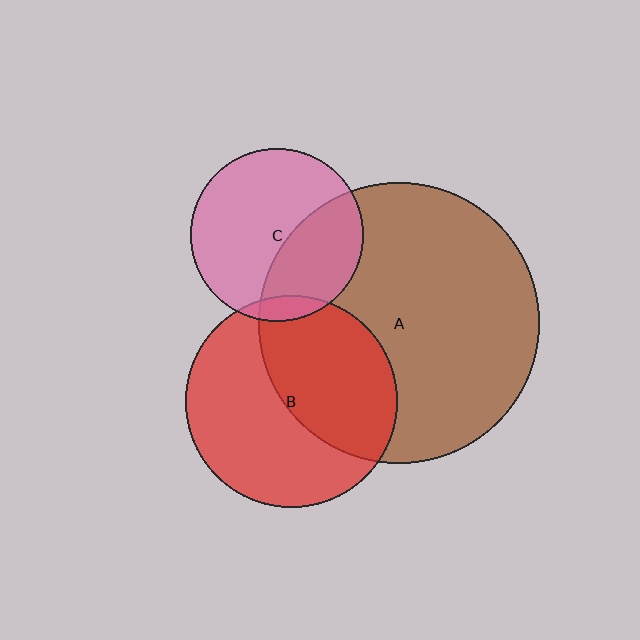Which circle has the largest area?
Circle A (brown).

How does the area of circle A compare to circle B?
Approximately 1.8 times.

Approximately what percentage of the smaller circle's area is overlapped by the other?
Approximately 45%.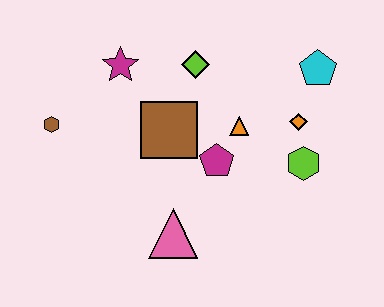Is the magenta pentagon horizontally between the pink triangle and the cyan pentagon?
Yes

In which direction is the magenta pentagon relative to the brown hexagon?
The magenta pentagon is to the right of the brown hexagon.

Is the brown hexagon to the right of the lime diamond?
No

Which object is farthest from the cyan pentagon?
The brown hexagon is farthest from the cyan pentagon.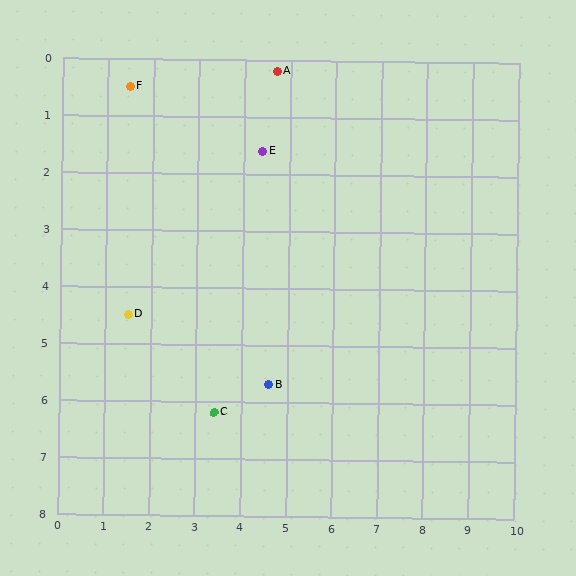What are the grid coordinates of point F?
Point F is at approximately (1.5, 0.5).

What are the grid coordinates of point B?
Point B is at approximately (4.6, 5.7).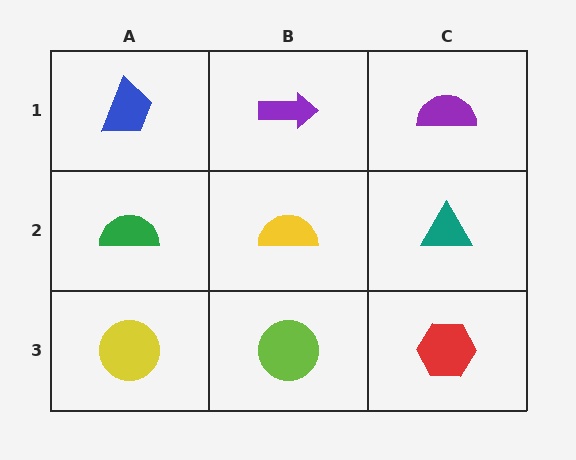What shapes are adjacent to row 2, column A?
A blue trapezoid (row 1, column A), a yellow circle (row 3, column A), a yellow semicircle (row 2, column B).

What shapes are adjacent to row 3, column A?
A green semicircle (row 2, column A), a lime circle (row 3, column B).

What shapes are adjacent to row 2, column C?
A purple semicircle (row 1, column C), a red hexagon (row 3, column C), a yellow semicircle (row 2, column B).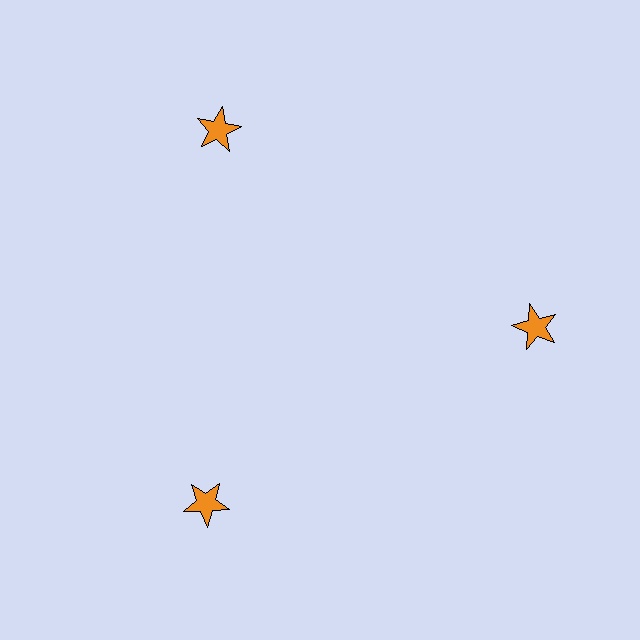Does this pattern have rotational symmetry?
Yes, this pattern has 3-fold rotational symmetry. It looks the same after rotating 120 degrees around the center.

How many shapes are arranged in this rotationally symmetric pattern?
There are 3 shapes, arranged in 3 groups of 1.